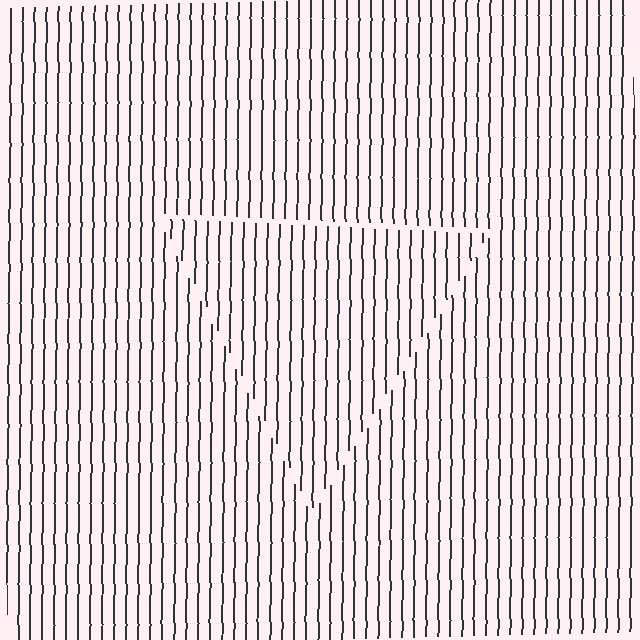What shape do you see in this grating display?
An illusory triangle. The interior of the shape contains the same grating, shifted by half a period — the contour is defined by the phase discontinuity where line-ends from the inner and outer gratings abut.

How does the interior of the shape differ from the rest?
The interior of the shape contains the same grating, shifted by half a period — the contour is defined by the phase discontinuity where line-ends from the inner and outer gratings abut.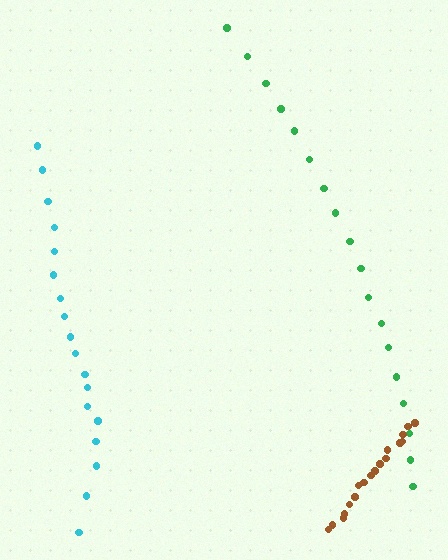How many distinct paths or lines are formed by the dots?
There are 3 distinct paths.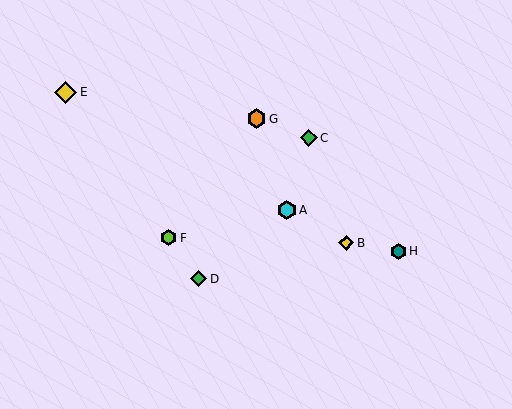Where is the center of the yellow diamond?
The center of the yellow diamond is at (346, 243).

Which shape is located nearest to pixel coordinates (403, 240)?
The teal hexagon (labeled H) at (398, 251) is nearest to that location.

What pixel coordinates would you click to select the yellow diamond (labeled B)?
Click at (346, 243) to select the yellow diamond B.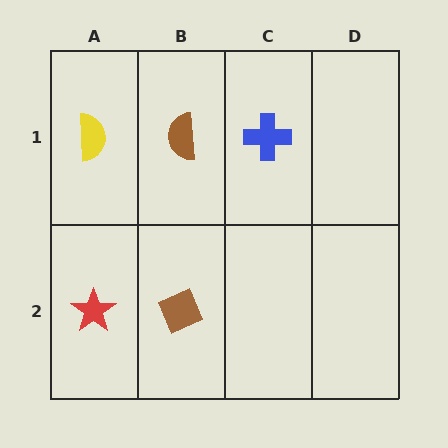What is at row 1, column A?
A yellow semicircle.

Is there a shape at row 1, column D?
No, that cell is empty.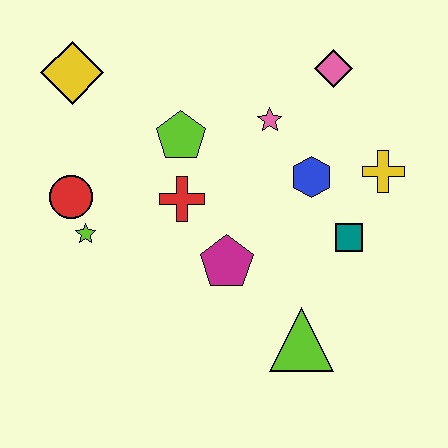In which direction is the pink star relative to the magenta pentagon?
The pink star is above the magenta pentagon.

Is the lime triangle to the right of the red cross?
Yes